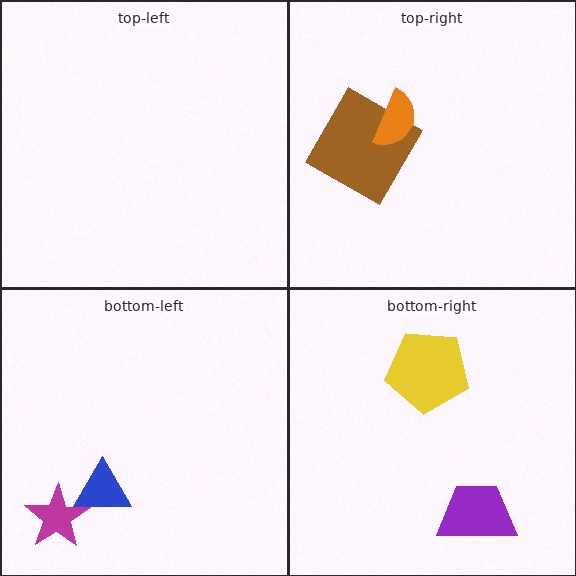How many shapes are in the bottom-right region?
2.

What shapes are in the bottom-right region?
The purple trapezoid, the yellow pentagon.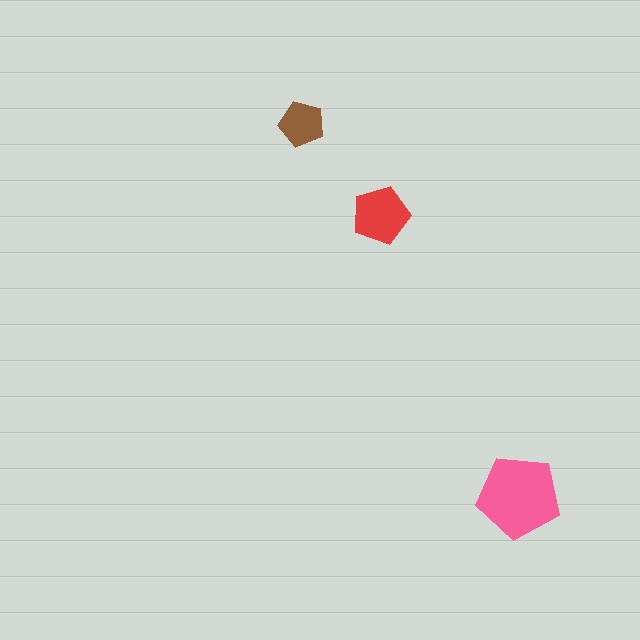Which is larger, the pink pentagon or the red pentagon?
The pink one.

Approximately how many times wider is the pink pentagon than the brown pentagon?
About 2 times wider.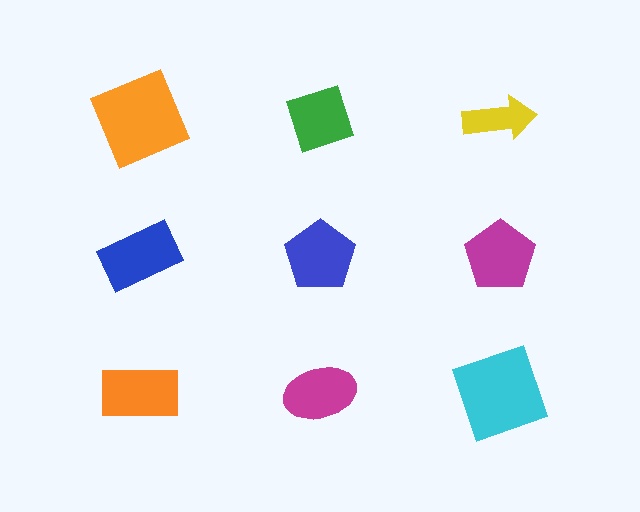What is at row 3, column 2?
A magenta ellipse.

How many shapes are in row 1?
3 shapes.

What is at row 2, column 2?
A blue pentagon.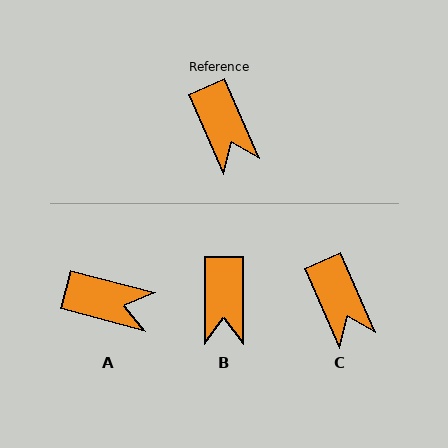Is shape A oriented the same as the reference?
No, it is off by about 51 degrees.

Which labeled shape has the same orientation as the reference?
C.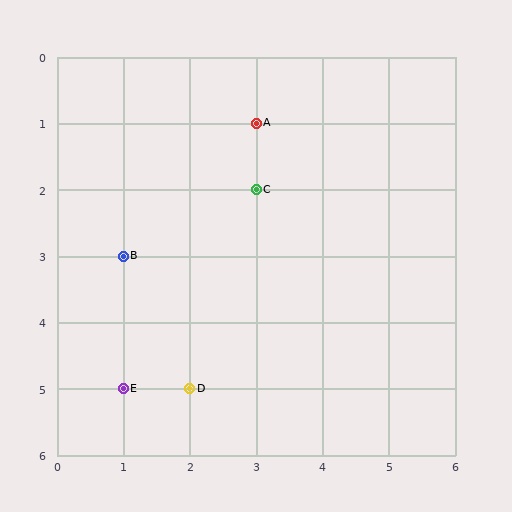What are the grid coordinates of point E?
Point E is at grid coordinates (1, 5).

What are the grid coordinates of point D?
Point D is at grid coordinates (2, 5).